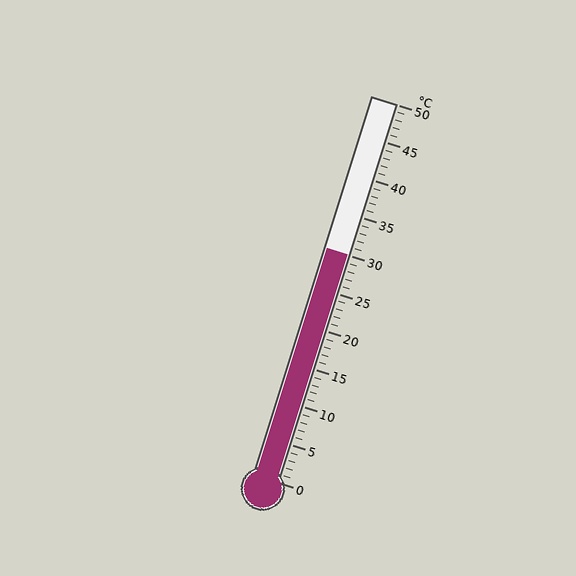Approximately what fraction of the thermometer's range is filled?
The thermometer is filled to approximately 60% of its range.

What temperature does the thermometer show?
The thermometer shows approximately 30°C.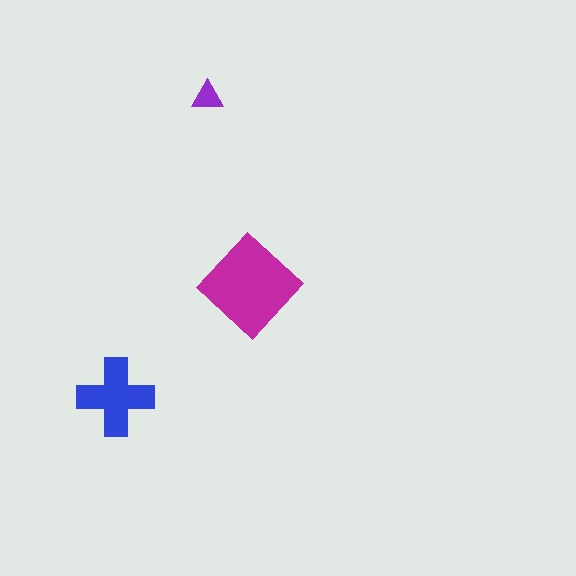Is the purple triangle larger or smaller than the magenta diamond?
Smaller.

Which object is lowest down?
The blue cross is bottommost.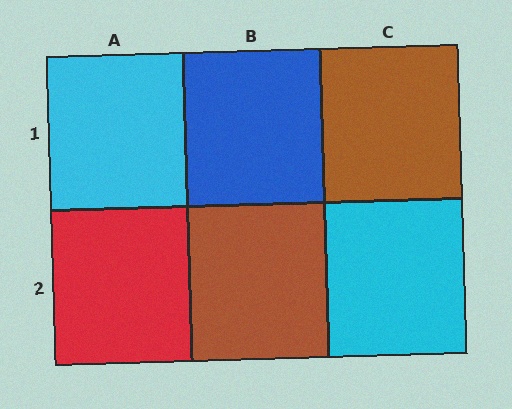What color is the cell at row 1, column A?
Cyan.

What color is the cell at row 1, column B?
Blue.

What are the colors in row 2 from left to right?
Red, brown, cyan.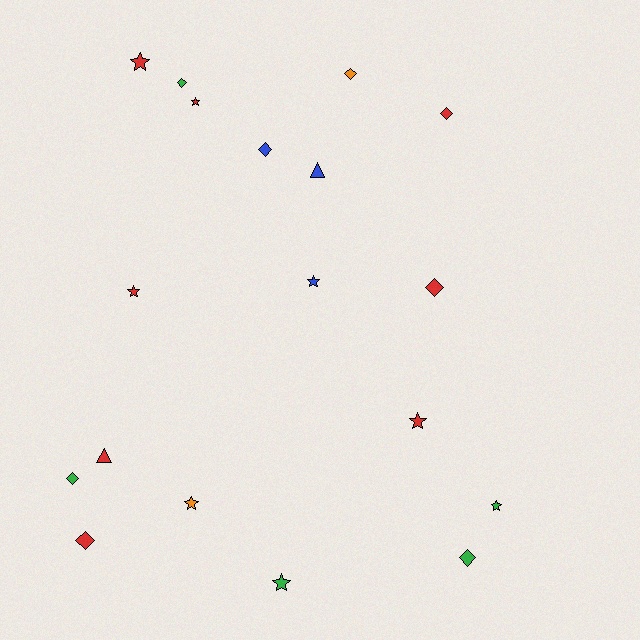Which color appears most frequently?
Red, with 8 objects.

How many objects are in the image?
There are 18 objects.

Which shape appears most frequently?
Diamond, with 8 objects.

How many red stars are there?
There are 4 red stars.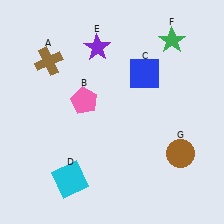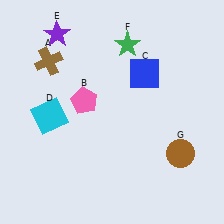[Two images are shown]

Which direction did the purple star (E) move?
The purple star (E) moved left.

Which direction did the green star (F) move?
The green star (F) moved left.